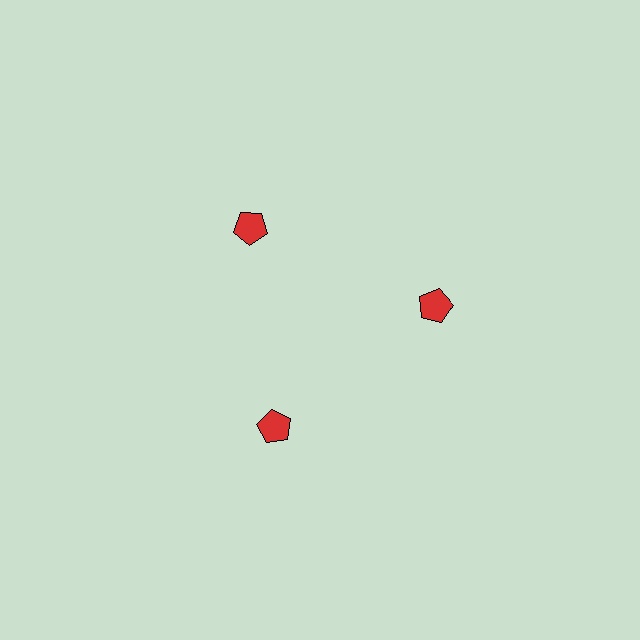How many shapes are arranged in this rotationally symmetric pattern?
There are 3 shapes, arranged in 3 groups of 1.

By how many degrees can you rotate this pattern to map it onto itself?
The pattern maps onto itself every 120 degrees of rotation.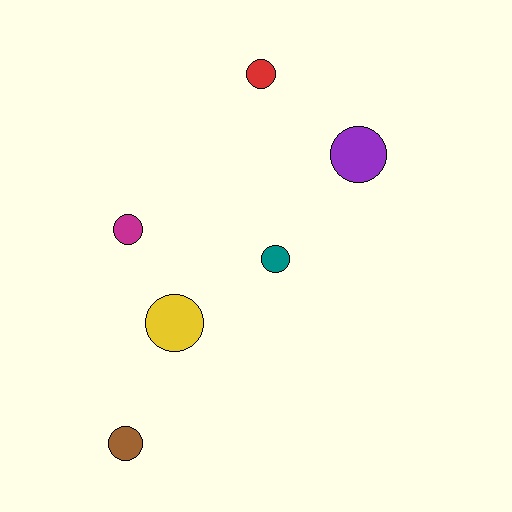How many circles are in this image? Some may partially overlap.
There are 6 circles.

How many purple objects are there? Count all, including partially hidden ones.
There is 1 purple object.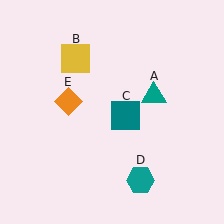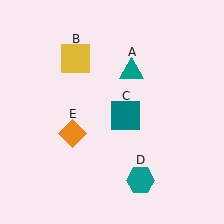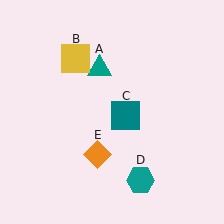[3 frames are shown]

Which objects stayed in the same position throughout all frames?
Yellow square (object B) and teal square (object C) and teal hexagon (object D) remained stationary.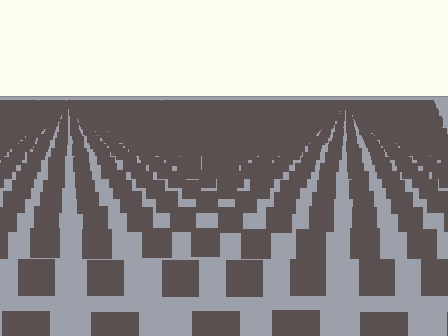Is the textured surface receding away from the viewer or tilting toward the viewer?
The surface is receding away from the viewer. Texture elements get smaller and denser toward the top.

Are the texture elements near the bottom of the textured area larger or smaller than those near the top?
Larger. Near the bottom, elements are closer to the viewer and appear at a bigger on-screen size.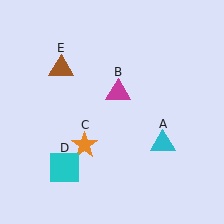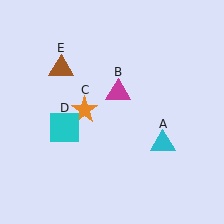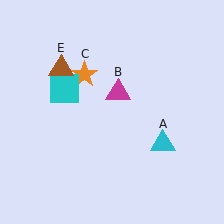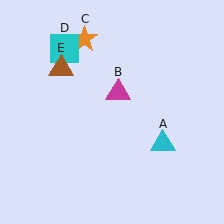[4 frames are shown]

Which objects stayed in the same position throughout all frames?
Cyan triangle (object A) and magenta triangle (object B) and brown triangle (object E) remained stationary.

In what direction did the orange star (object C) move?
The orange star (object C) moved up.